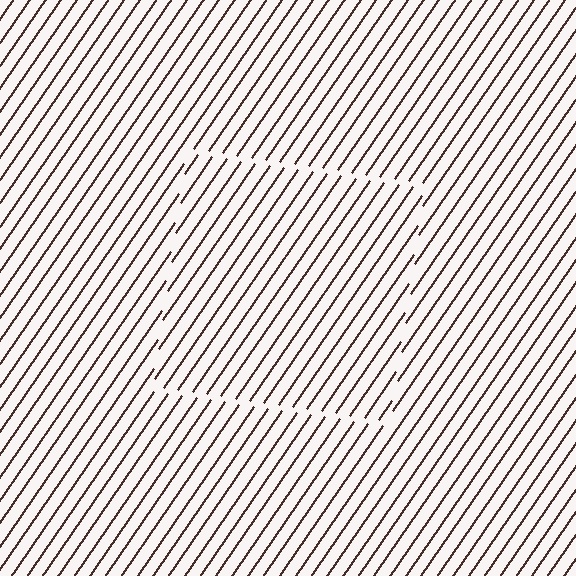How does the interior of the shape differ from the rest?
The interior of the shape contains the same grating, shifted by half a period — the contour is defined by the phase discontinuity where line-ends from the inner and outer gratings abut.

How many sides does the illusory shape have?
4 sides — the line-ends trace a square.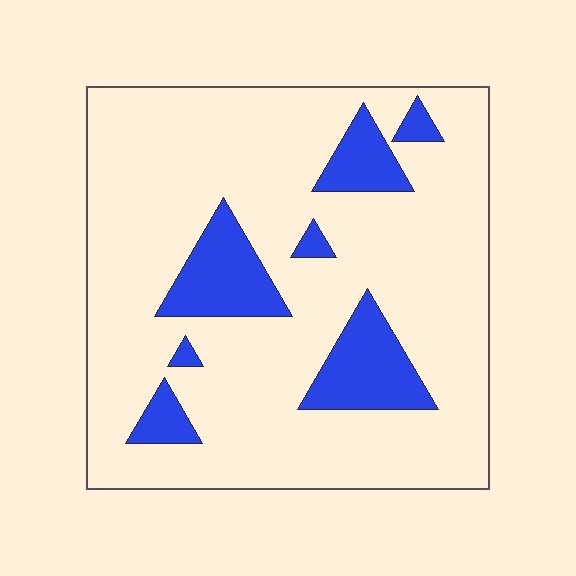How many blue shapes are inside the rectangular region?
7.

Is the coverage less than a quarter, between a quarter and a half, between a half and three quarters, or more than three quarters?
Less than a quarter.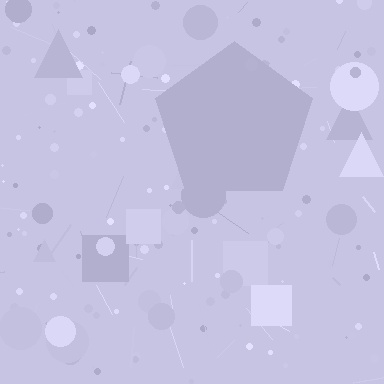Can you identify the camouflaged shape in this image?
The camouflaged shape is a pentagon.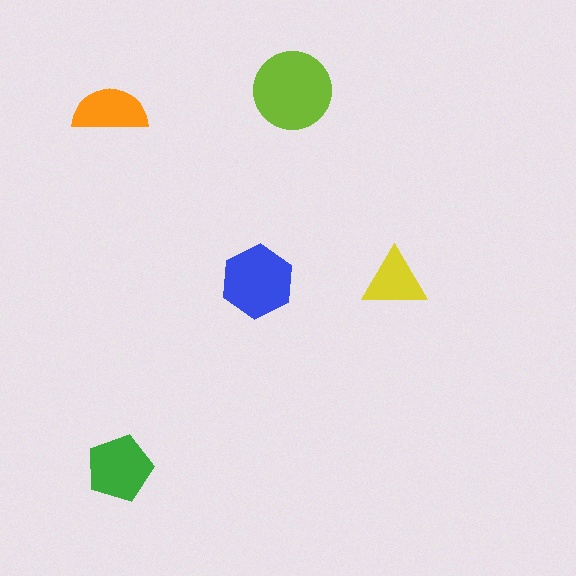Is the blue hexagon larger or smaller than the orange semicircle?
Larger.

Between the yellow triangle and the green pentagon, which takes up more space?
The green pentagon.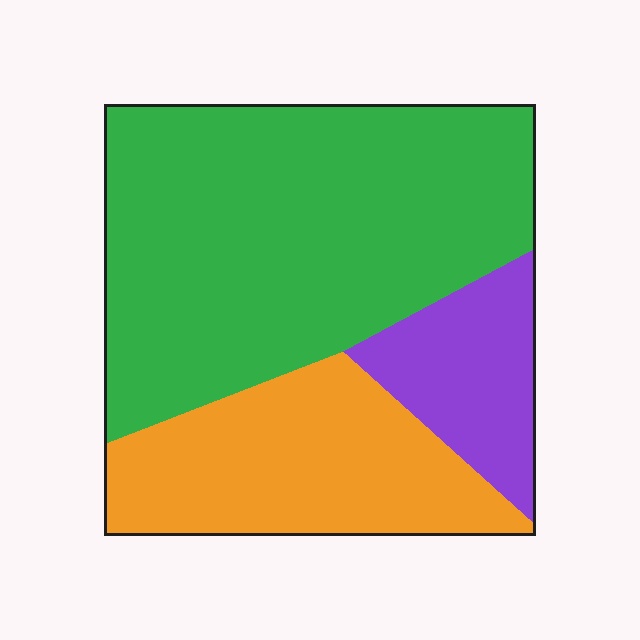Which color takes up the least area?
Purple, at roughly 15%.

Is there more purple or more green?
Green.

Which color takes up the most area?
Green, at roughly 60%.